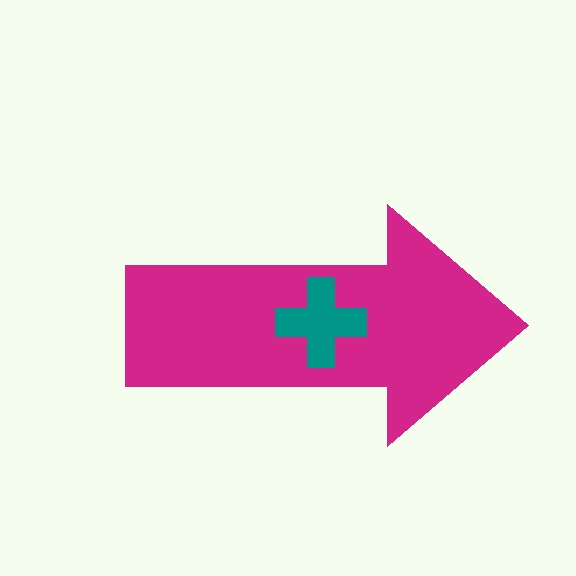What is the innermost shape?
The teal cross.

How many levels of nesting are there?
2.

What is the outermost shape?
The magenta arrow.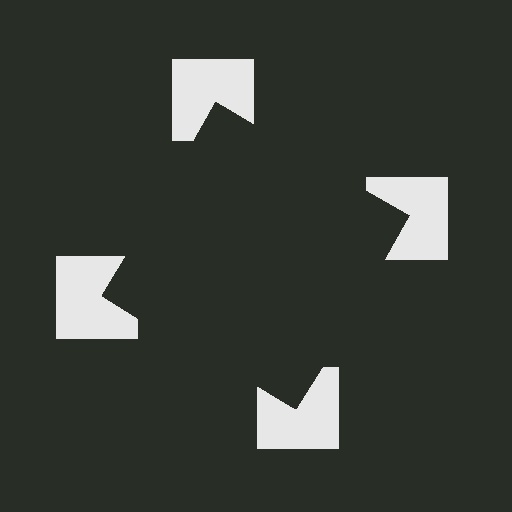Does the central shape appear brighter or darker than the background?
It typically appears slightly darker than the background, even though no actual brightness change is drawn.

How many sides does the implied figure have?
4 sides.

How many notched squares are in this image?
There are 4 — one at each vertex of the illusory square.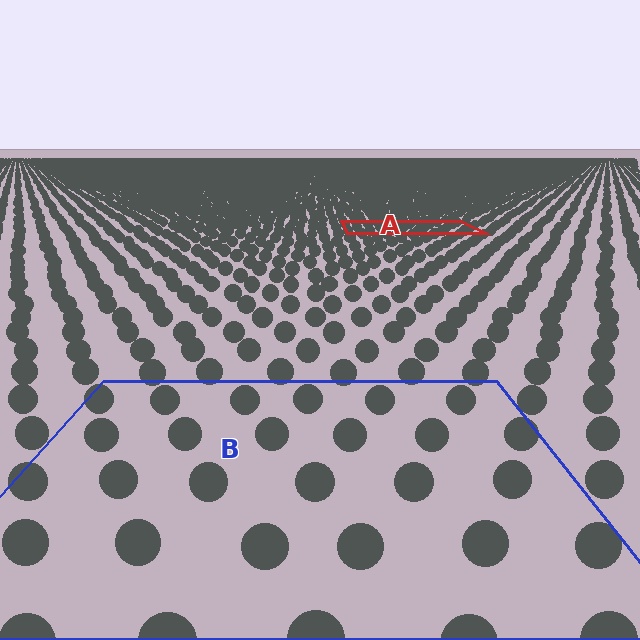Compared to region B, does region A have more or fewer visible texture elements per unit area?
Region A has more texture elements per unit area — they are packed more densely because it is farther away.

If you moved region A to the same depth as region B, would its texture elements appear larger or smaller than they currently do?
They would appear larger. At a closer depth, the same texture elements are projected at a bigger on-screen size.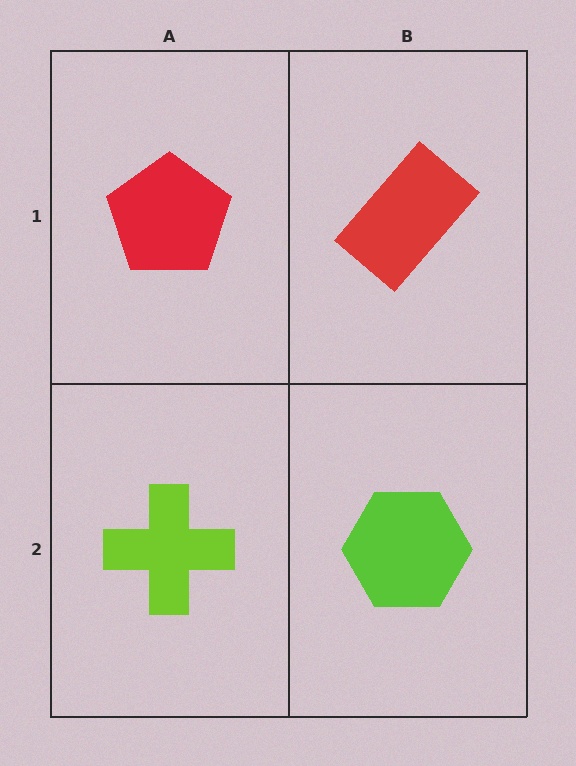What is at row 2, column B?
A lime hexagon.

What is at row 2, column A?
A lime cross.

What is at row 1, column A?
A red pentagon.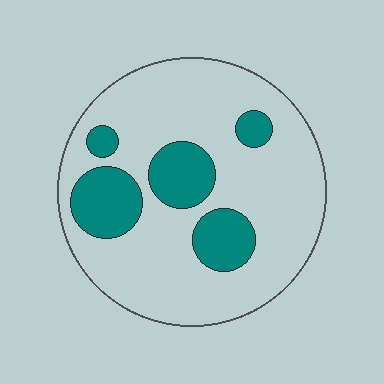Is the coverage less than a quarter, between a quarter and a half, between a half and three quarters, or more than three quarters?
Less than a quarter.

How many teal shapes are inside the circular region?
5.